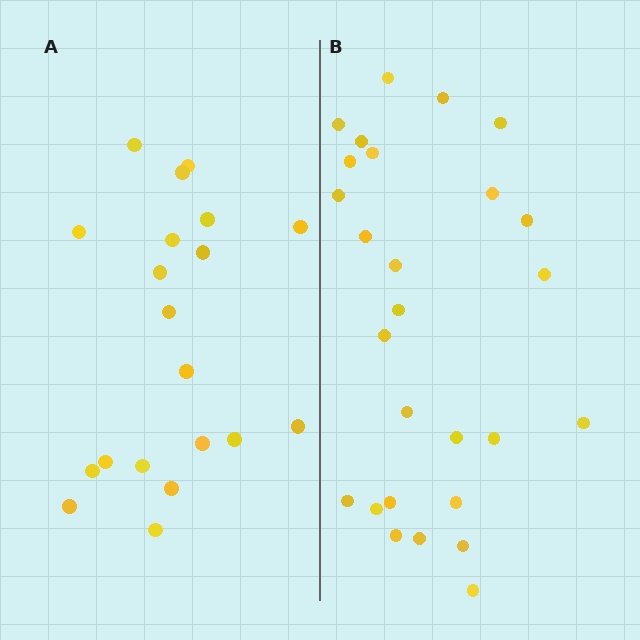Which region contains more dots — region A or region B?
Region B (the right region) has more dots.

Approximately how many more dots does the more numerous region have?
Region B has roughly 8 or so more dots than region A.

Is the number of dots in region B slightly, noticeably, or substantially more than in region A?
Region B has noticeably more, but not dramatically so. The ratio is roughly 1.4 to 1.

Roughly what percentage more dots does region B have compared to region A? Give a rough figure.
About 35% more.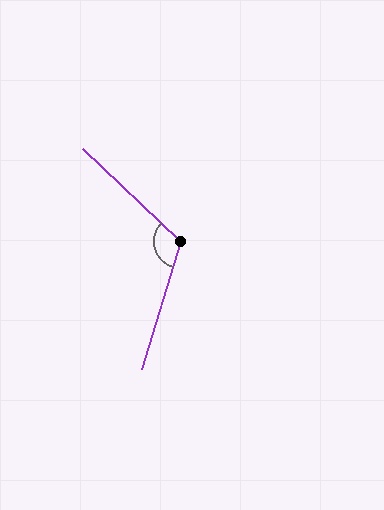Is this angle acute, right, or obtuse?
It is obtuse.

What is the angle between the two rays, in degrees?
Approximately 116 degrees.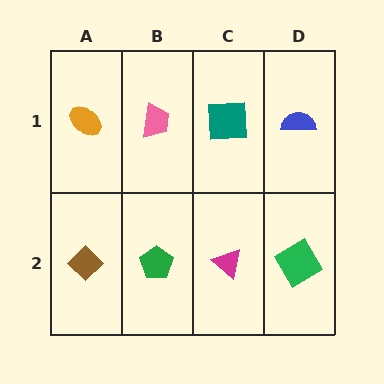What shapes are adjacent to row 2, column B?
A pink trapezoid (row 1, column B), a brown diamond (row 2, column A), a magenta triangle (row 2, column C).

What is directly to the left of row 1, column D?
A teal square.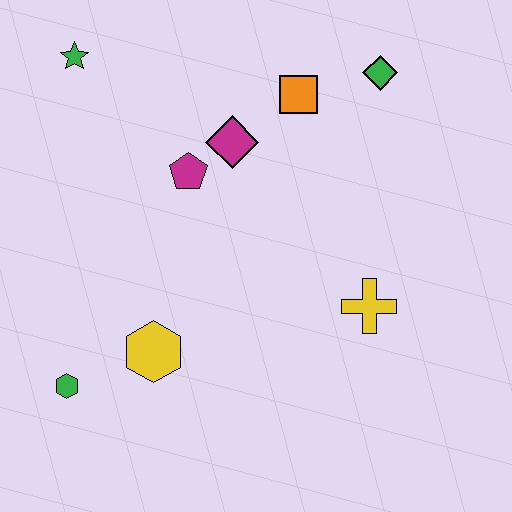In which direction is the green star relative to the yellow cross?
The green star is to the left of the yellow cross.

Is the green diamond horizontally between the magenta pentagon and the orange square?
No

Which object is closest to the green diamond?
The orange square is closest to the green diamond.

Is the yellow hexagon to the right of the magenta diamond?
No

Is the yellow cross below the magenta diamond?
Yes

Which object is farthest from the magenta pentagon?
The green hexagon is farthest from the magenta pentagon.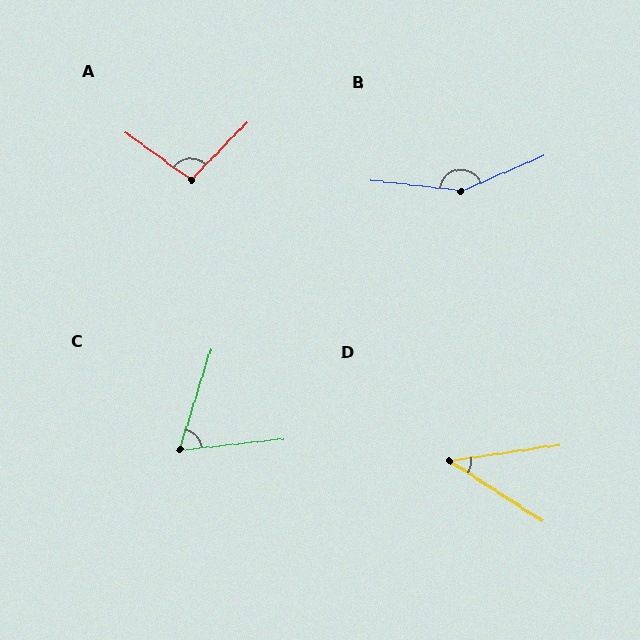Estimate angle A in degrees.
Approximately 99 degrees.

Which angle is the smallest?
D, at approximately 41 degrees.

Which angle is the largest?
B, at approximately 150 degrees.